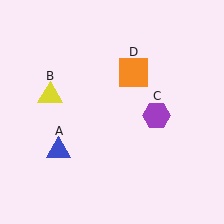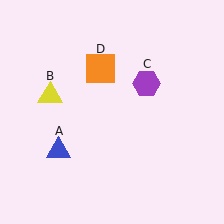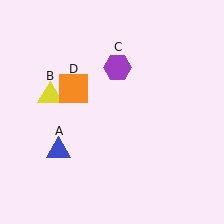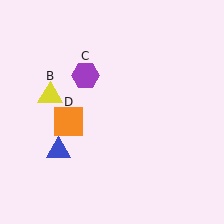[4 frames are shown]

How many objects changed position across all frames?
2 objects changed position: purple hexagon (object C), orange square (object D).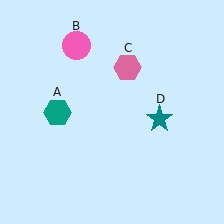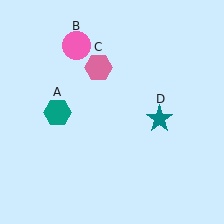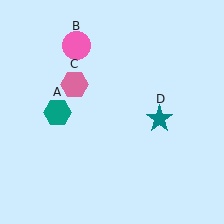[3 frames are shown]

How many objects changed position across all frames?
1 object changed position: pink hexagon (object C).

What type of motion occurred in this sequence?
The pink hexagon (object C) rotated counterclockwise around the center of the scene.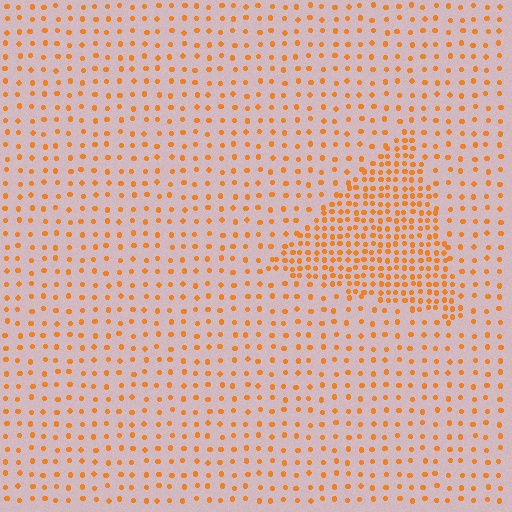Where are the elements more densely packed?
The elements are more densely packed inside the triangle boundary.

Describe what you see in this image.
The image contains small orange elements arranged at two different densities. A triangle-shaped region is visible where the elements are more densely packed than the surrounding area.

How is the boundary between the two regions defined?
The boundary is defined by a change in element density (approximately 2.5x ratio). All elements are the same color, size, and shape.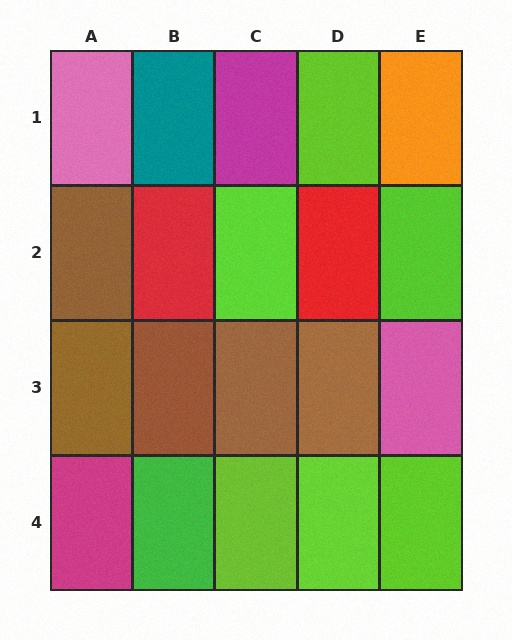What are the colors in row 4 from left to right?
Magenta, green, lime, lime, lime.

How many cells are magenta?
2 cells are magenta.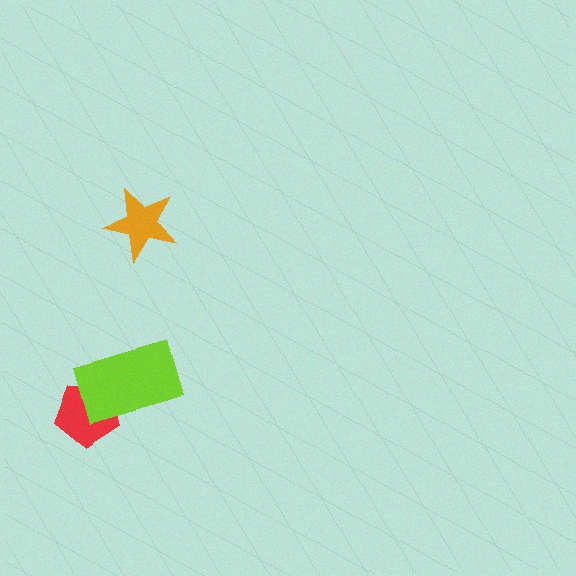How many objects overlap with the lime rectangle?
1 object overlaps with the lime rectangle.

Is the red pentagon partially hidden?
Yes, it is partially covered by another shape.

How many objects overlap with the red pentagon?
1 object overlaps with the red pentagon.